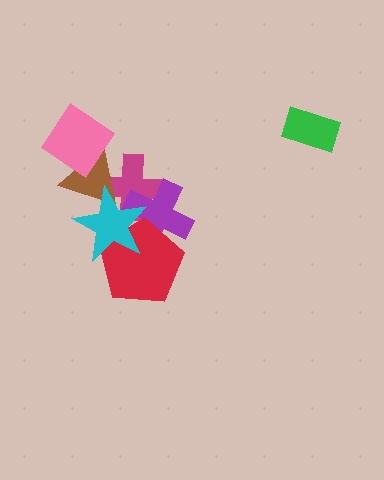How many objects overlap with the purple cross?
3 objects overlap with the purple cross.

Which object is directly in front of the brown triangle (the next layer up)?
The cyan star is directly in front of the brown triangle.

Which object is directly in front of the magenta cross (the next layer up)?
The purple cross is directly in front of the magenta cross.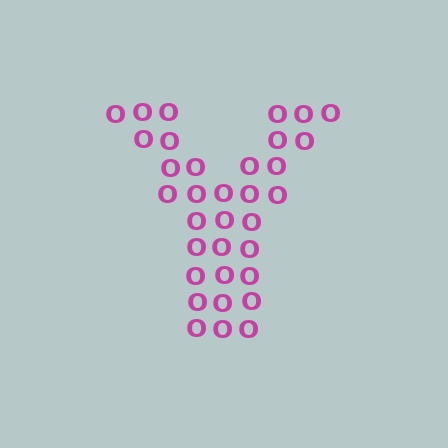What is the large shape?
The large shape is the letter Y.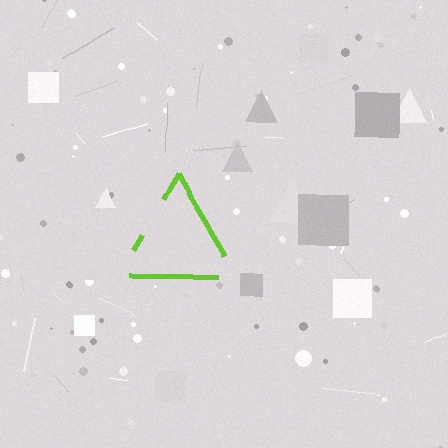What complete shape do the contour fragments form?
The contour fragments form a triangle.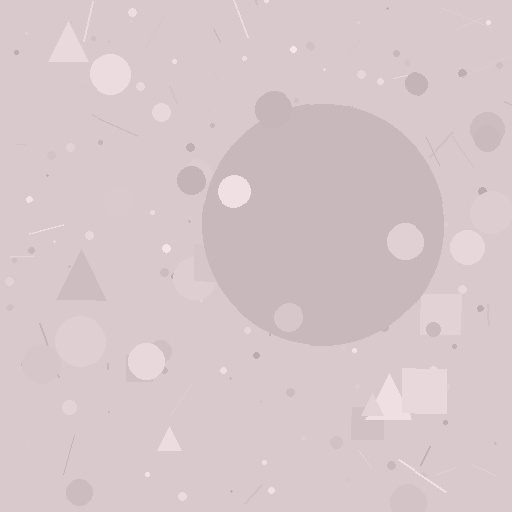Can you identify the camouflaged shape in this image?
The camouflaged shape is a circle.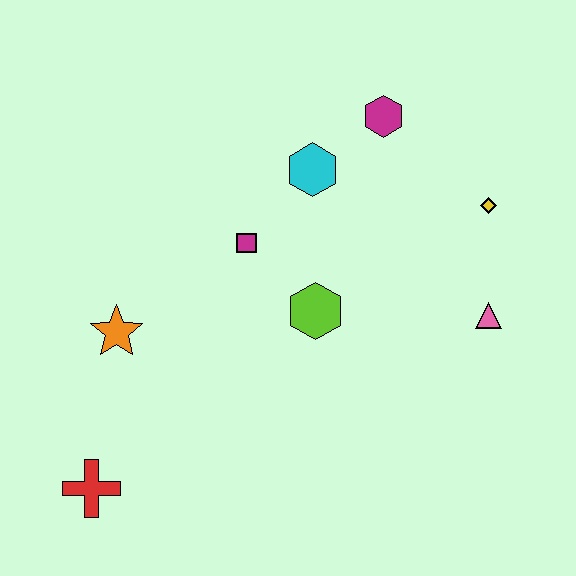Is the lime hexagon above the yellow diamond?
No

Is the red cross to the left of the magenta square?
Yes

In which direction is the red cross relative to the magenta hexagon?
The red cross is below the magenta hexagon.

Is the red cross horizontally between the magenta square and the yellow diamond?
No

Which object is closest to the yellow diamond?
The pink triangle is closest to the yellow diamond.